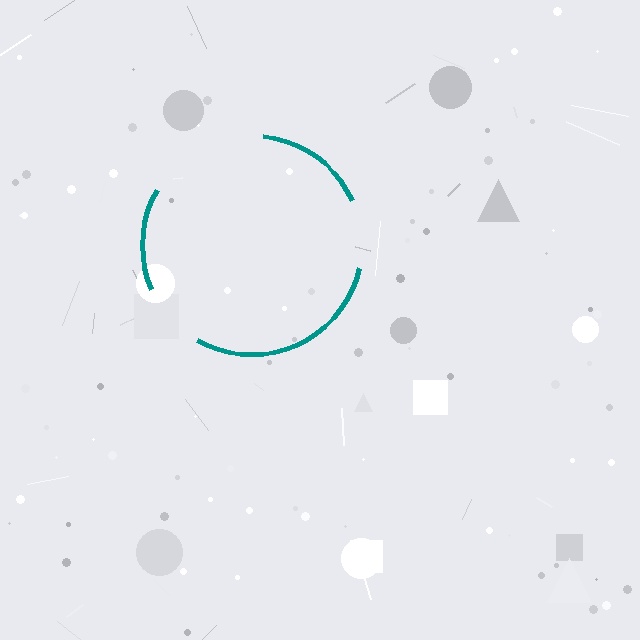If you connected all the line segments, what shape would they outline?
They would outline a circle.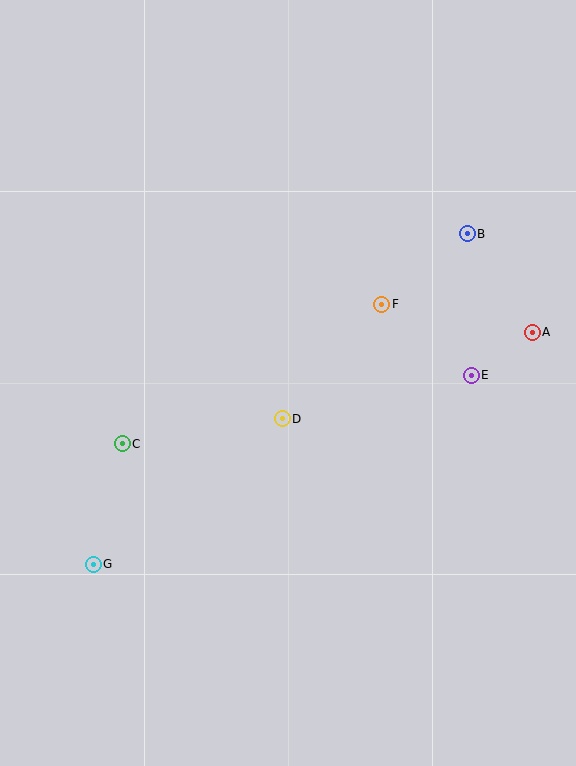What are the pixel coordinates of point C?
Point C is at (122, 444).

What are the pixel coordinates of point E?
Point E is at (471, 375).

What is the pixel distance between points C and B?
The distance between C and B is 404 pixels.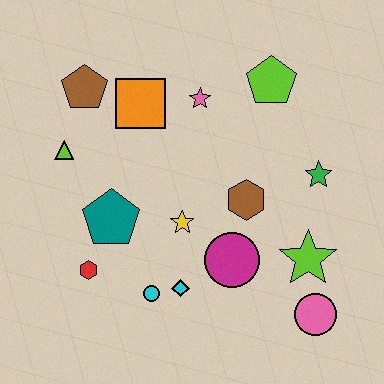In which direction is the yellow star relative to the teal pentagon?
The yellow star is to the right of the teal pentagon.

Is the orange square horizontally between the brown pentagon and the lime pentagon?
Yes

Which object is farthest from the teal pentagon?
The pink circle is farthest from the teal pentagon.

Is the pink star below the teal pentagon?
No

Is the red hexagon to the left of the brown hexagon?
Yes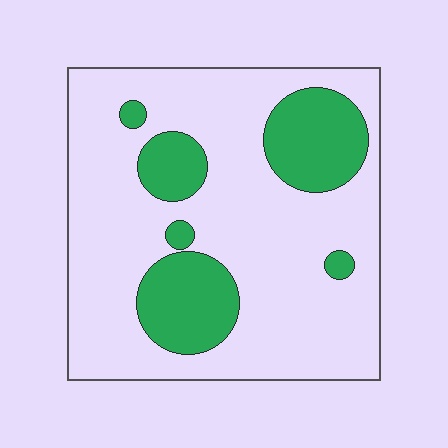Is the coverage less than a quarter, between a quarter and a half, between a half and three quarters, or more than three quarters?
Less than a quarter.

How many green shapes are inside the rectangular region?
6.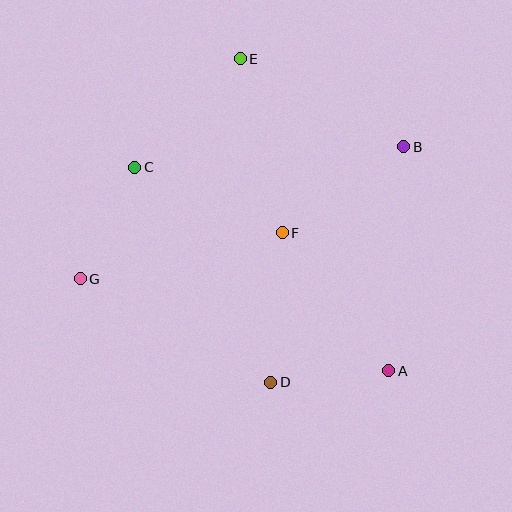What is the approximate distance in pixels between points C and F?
The distance between C and F is approximately 161 pixels.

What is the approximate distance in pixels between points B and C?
The distance between B and C is approximately 270 pixels.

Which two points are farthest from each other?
Points B and G are farthest from each other.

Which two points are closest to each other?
Points A and D are closest to each other.